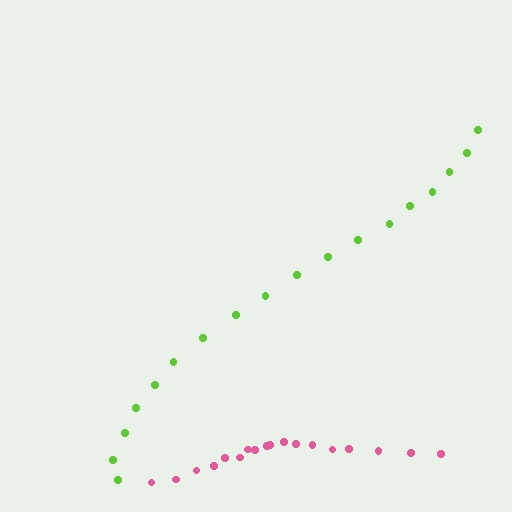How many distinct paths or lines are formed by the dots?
There are 2 distinct paths.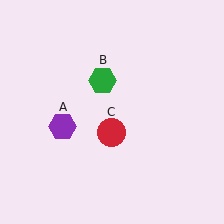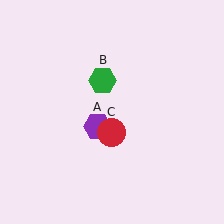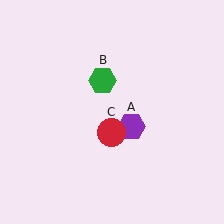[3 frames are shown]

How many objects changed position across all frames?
1 object changed position: purple hexagon (object A).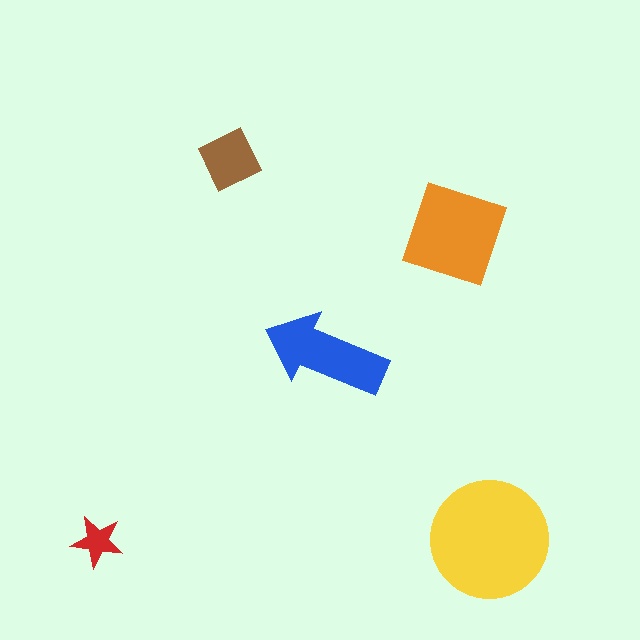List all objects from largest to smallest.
The yellow circle, the orange square, the blue arrow, the brown diamond, the red star.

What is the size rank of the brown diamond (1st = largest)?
4th.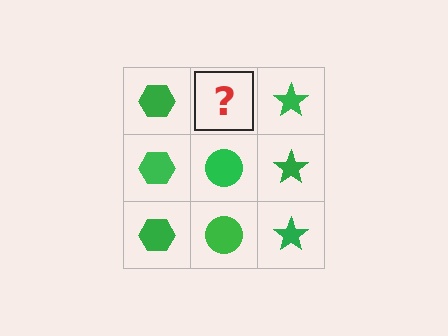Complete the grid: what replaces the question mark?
The question mark should be replaced with a green circle.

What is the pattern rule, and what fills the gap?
The rule is that each column has a consistent shape. The gap should be filled with a green circle.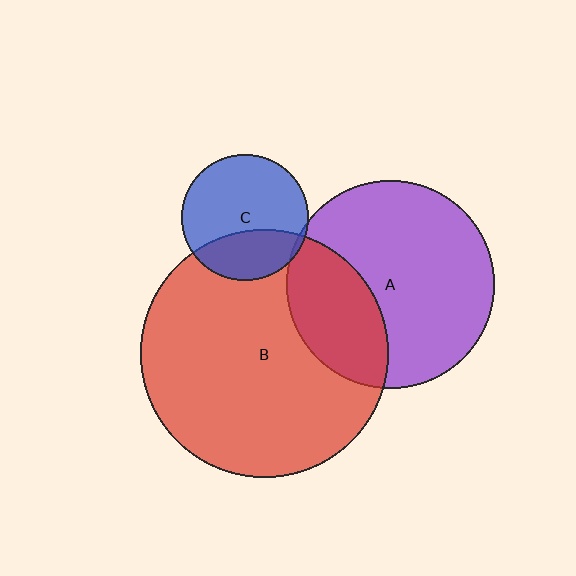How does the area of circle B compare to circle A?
Approximately 1.4 times.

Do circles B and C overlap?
Yes.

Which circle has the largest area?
Circle B (red).